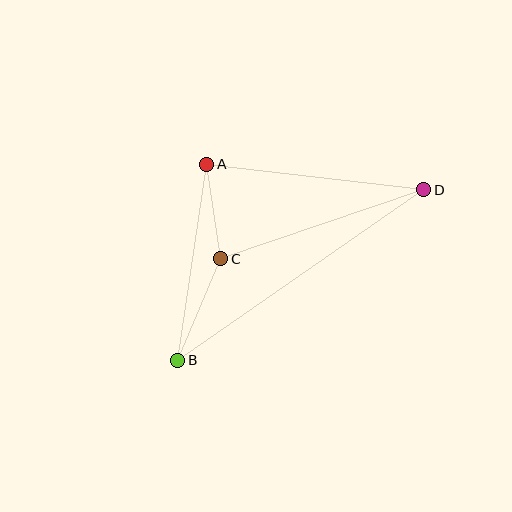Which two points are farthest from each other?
Points B and D are farthest from each other.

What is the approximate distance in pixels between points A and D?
The distance between A and D is approximately 219 pixels.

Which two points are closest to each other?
Points A and C are closest to each other.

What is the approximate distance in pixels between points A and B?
The distance between A and B is approximately 198 pixels.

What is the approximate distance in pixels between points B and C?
The distance between B and C is approximately 110 pixels.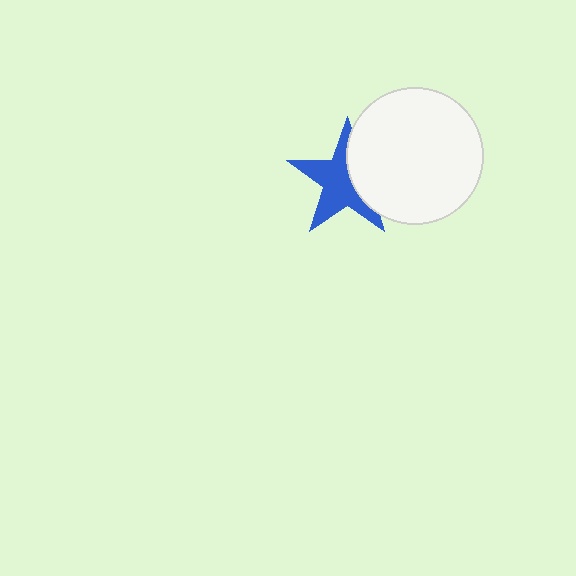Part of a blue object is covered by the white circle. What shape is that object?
It is a star.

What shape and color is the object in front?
The object in front is a white circle.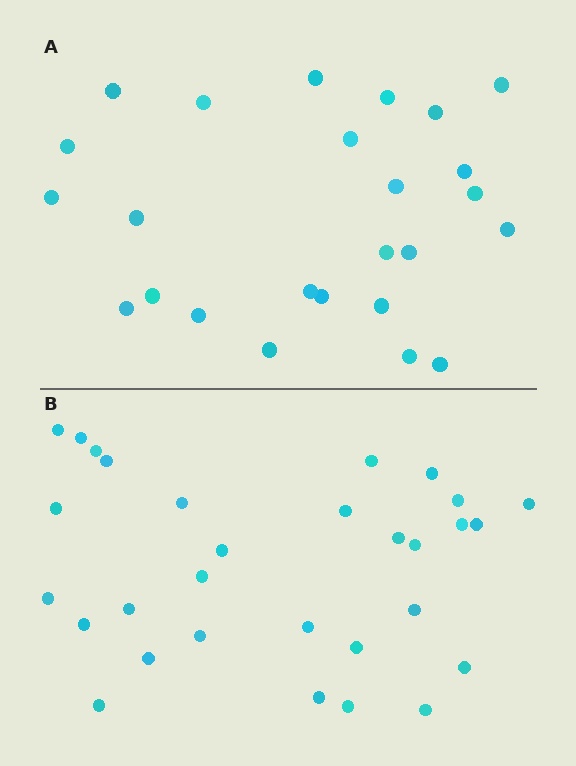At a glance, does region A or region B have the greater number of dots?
Region B (the bottom region) has more dots.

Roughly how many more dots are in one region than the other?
Region B has about 5 more dots than region A.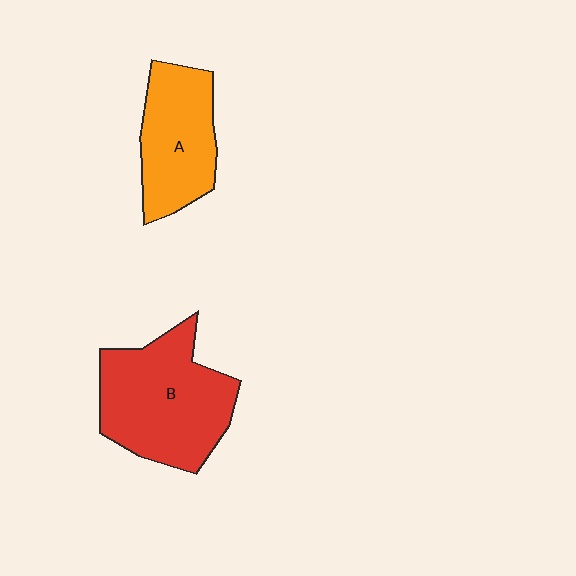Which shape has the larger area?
Shape B (red).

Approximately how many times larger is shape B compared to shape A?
Approximately 1.4 times.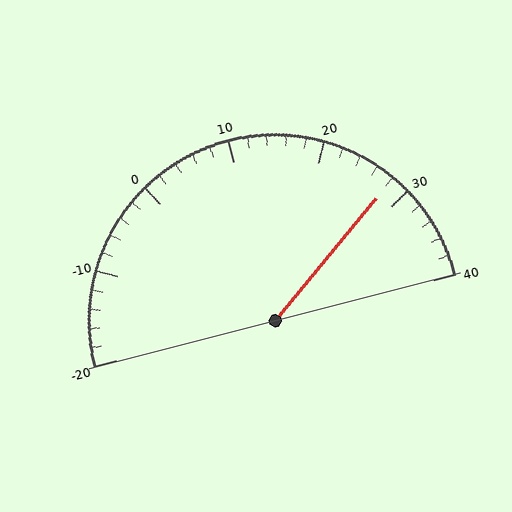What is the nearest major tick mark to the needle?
The nearest major tick mark is 30.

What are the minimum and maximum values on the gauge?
The gauge ranges from -20 to 40.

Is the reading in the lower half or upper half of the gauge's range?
The reading is in the upper half of the range (-20 to 40).